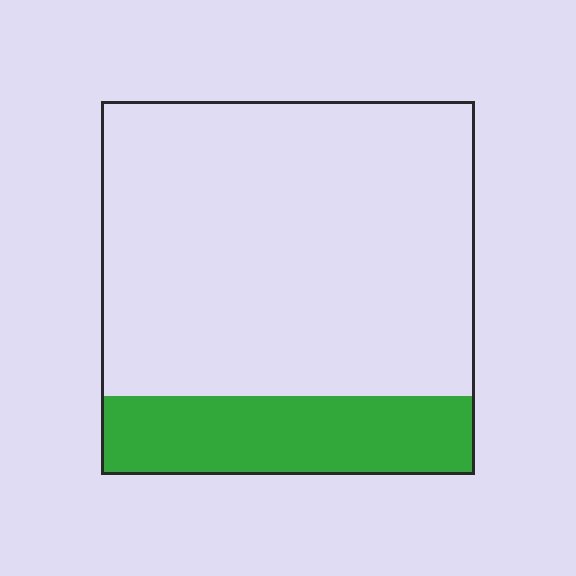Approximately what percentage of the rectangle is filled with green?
Approximately 20%.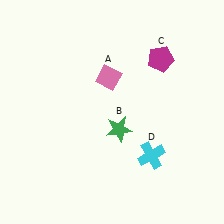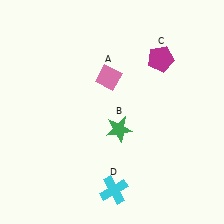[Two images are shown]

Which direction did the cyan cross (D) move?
The cyan cross (D) moved left.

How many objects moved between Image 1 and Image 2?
1 object moved between the two images.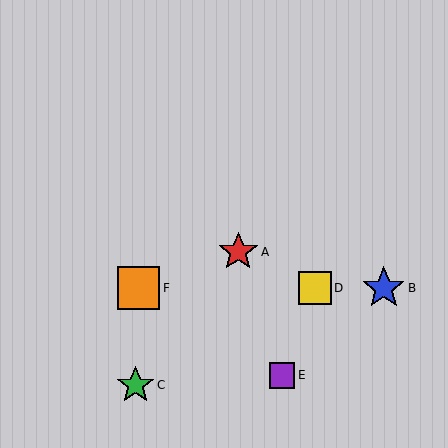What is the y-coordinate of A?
Object A is at y≈252.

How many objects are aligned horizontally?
3 objects (B, D, F) are aligned horizontally.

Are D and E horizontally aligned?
No, D is at y≈288 and E is at y≈375.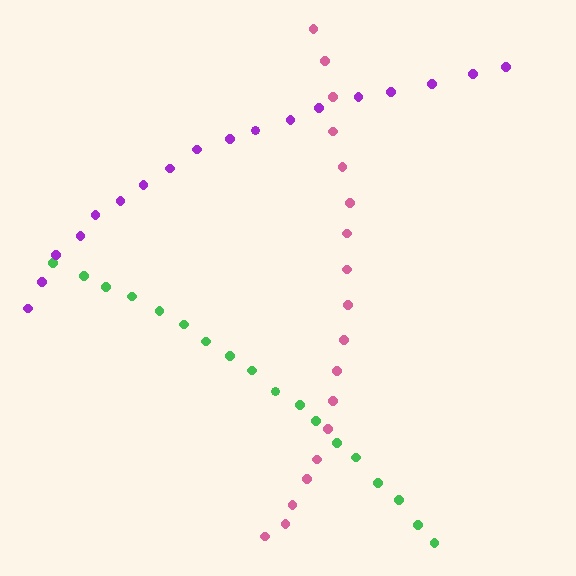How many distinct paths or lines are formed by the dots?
There are 3 distinct paths.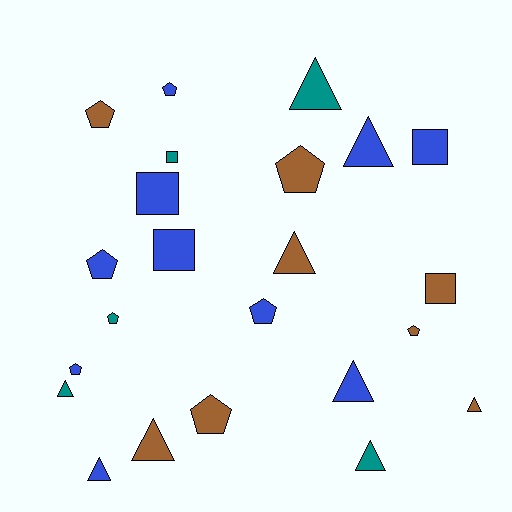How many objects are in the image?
There are 23 objects.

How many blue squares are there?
There are 3 blue squares.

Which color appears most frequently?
Blue, with 10 objects.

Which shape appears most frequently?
Pentagon, with 9 objects.